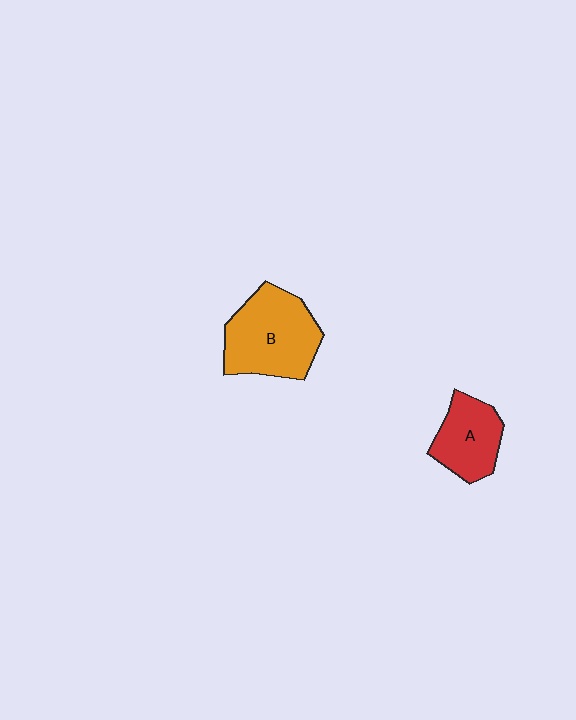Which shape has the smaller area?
Shape A (red).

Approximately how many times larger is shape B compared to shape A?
Approximately 1.6 times.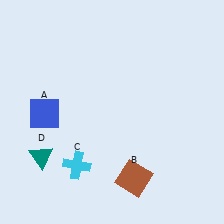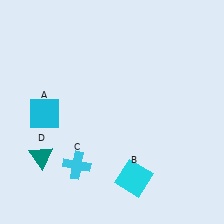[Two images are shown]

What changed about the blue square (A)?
In Image 1, A is blue. In Image 2, it changed to cyan.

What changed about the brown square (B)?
In Image 1, B is brown. In Image 2, it changed to cyan.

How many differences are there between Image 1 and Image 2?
There are 2 differences between the two images.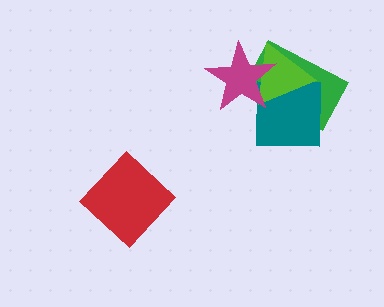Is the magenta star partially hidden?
No, no other shape covers it.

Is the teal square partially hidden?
Yes, it is partially covered by another shape.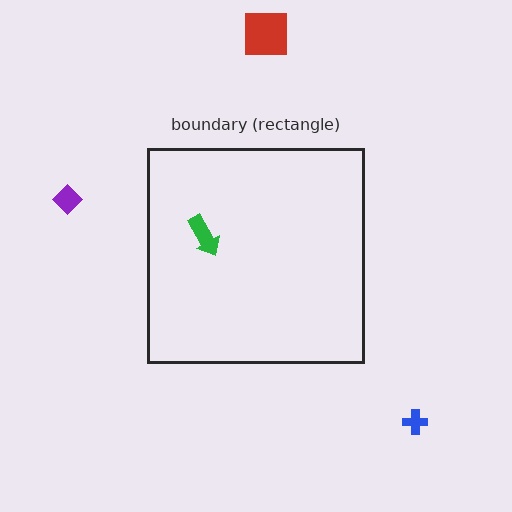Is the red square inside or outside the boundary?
Outside.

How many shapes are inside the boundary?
1 inside, 3 outside.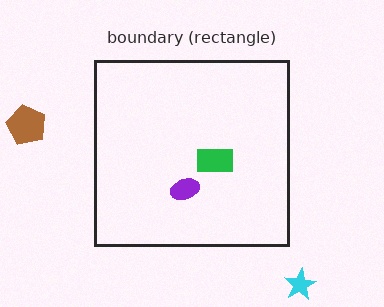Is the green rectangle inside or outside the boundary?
Inside.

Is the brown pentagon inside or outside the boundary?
Outside.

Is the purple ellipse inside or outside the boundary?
Inside.